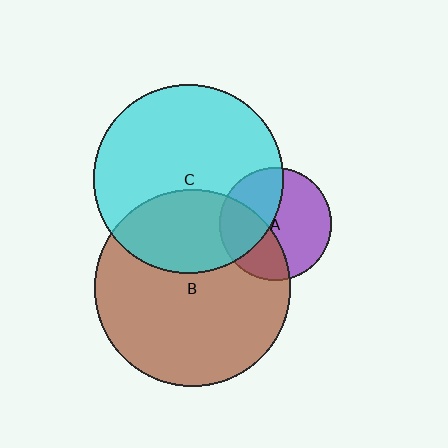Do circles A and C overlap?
Yes.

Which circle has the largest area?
Circle B (brown).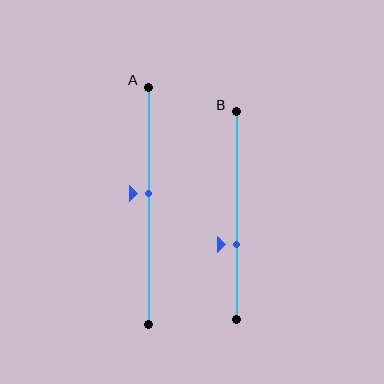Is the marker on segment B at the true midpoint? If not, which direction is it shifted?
No, the marker on segment B is shifted downward by about 14% of the segment length.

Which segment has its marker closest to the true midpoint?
Segment A has its marker closest to the true midpoint.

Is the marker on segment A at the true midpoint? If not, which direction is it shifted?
No, the marker on segment A is shifted upward by about 5% of the segment length.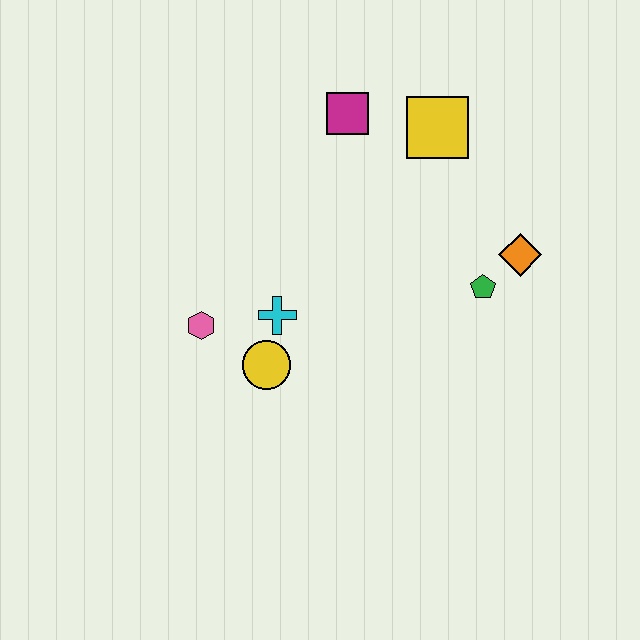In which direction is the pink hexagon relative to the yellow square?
The pink hexagon is to the left of the yellow square.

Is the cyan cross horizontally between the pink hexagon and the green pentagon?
Yes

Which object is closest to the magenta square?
The yellow square is closest to the magenta square.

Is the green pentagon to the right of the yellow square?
Yes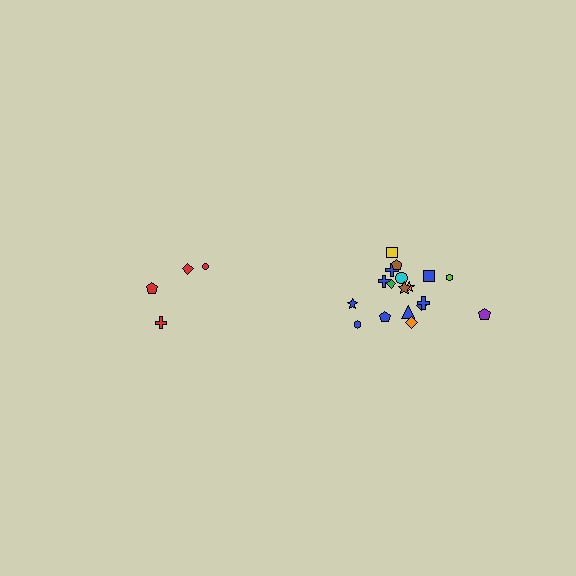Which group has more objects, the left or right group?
The right group.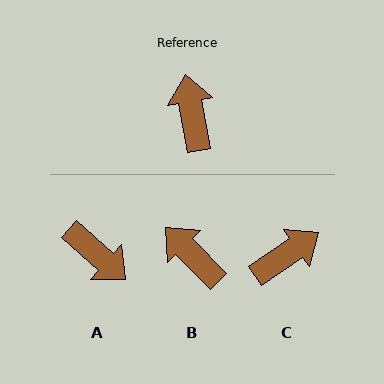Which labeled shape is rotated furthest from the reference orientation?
A, about 142 degrees away.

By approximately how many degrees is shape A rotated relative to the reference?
Approximately 142 degrees clockwise.